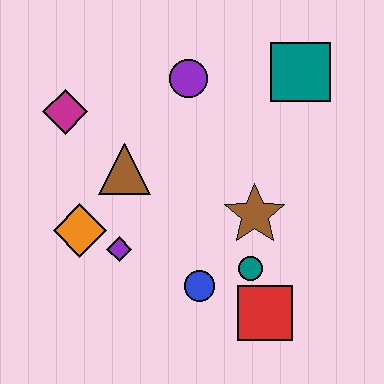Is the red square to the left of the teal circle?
No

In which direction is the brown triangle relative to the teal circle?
The brown triangle is to the left of the teal circle.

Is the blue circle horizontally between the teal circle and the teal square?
No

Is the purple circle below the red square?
No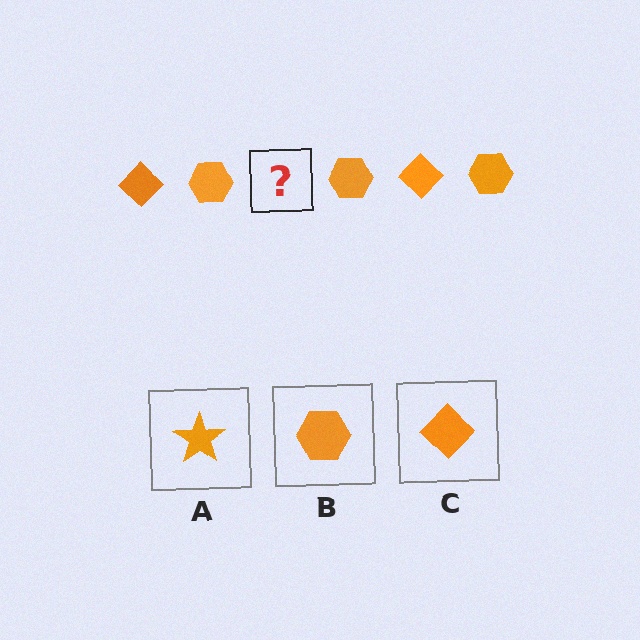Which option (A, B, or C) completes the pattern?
C.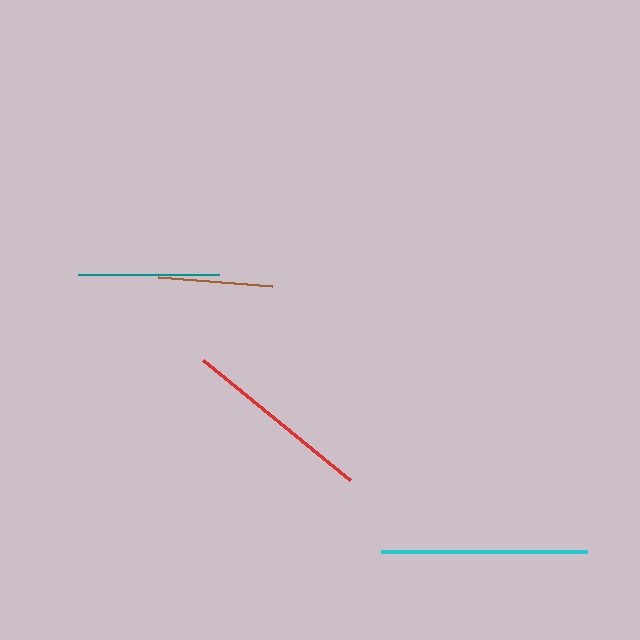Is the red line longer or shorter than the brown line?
The red line is longer than the brown line.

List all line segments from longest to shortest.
From longest to shortest: cyan, red, teal, brown.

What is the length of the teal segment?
The teal segment is approximately 141 pixels long.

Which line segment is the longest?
The cyan line is the longest at approximately 205 pixels.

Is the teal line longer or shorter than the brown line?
The teal line is longer than the brown line.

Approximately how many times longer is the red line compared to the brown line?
The red line is approximately 1.7 times the length of the brown line.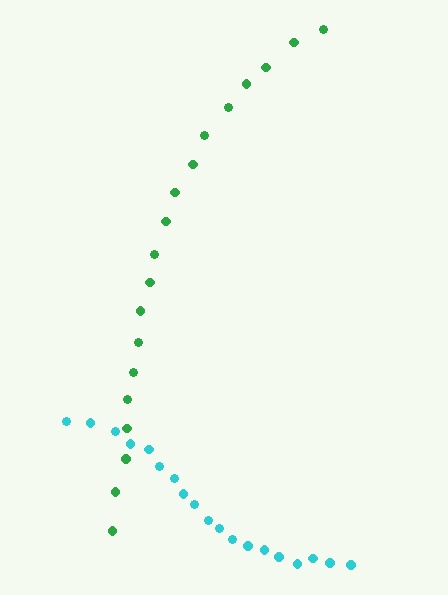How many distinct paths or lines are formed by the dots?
There are 2 distinct paths.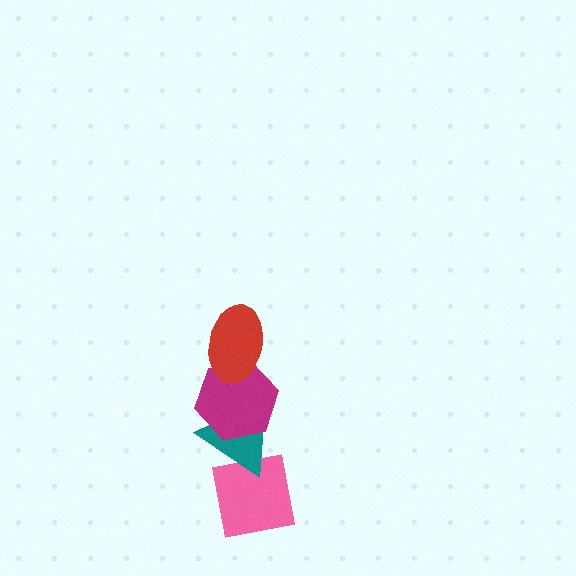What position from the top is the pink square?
The pink square is 4th from the top.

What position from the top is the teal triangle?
The teal triangle is 3rd from the top.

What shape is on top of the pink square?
The teal triangle is on top of the pink square.